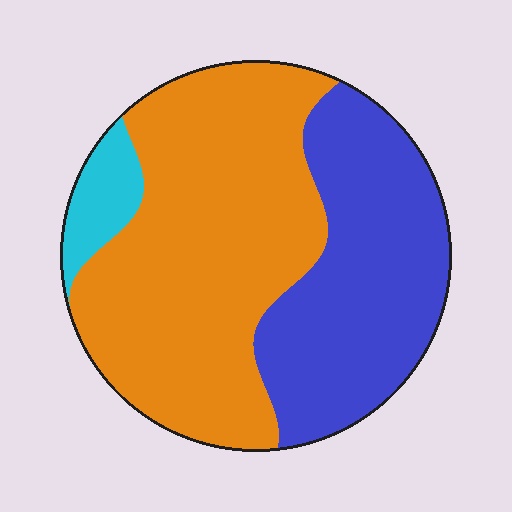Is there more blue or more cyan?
Blue.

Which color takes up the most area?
Orange, at roughly 55%.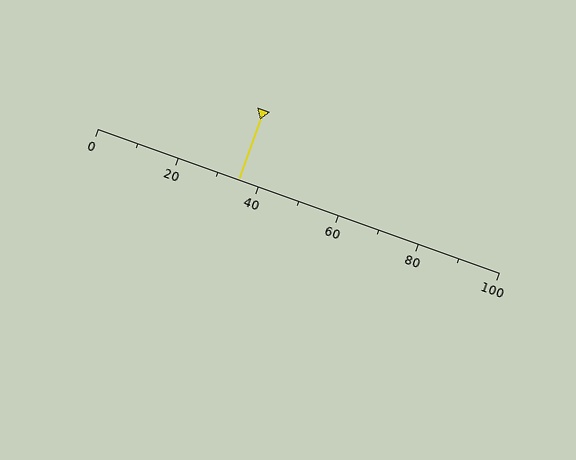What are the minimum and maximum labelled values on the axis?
The axis runs from 0 to 100.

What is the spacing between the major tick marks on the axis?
The major ticks are spaced 20 apart.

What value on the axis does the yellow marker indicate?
The marker indicates approximately 35.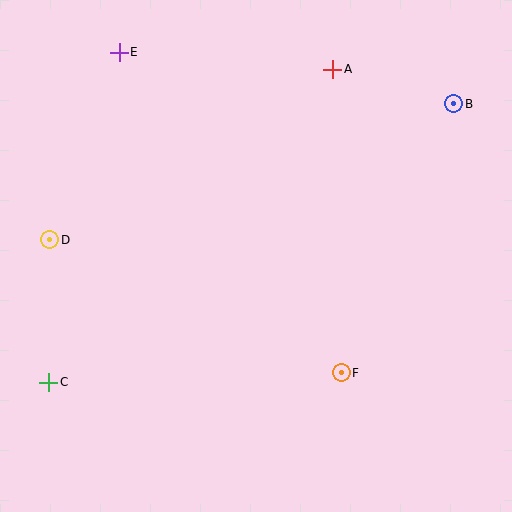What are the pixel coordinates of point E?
Point E is at (119, 52).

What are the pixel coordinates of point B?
Point B is at (454, 104).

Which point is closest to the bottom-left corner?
Point C is closest to the bottom-left corner.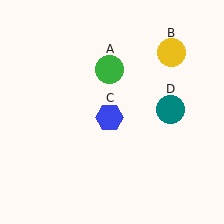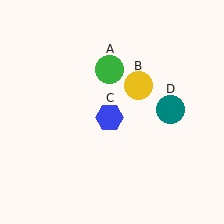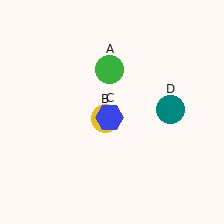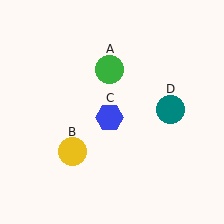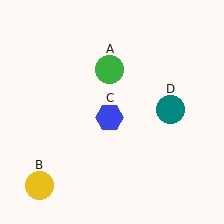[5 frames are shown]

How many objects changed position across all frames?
1 object changed position: yellow circle (object B).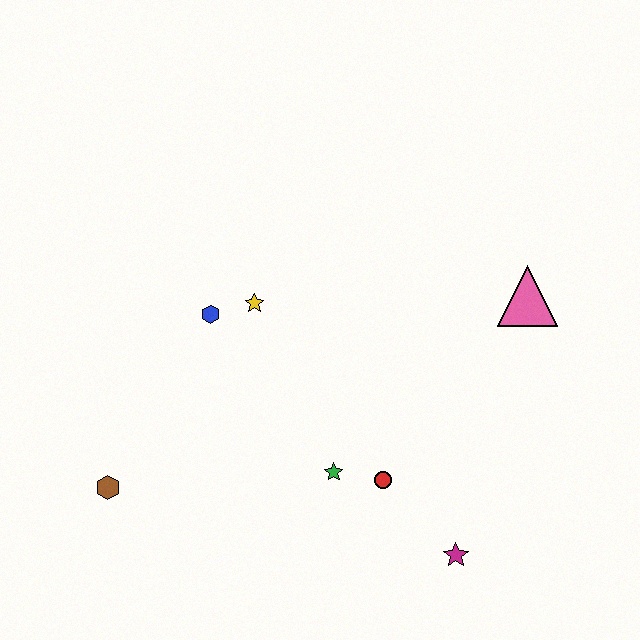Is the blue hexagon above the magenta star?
Yes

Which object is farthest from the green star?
The pink triangle is farthest from the green star.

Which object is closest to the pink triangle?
The red circle is closest to the pink triangle.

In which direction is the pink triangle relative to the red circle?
The pink triangle is above the red circle.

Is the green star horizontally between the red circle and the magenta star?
No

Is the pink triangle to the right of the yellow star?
Yes